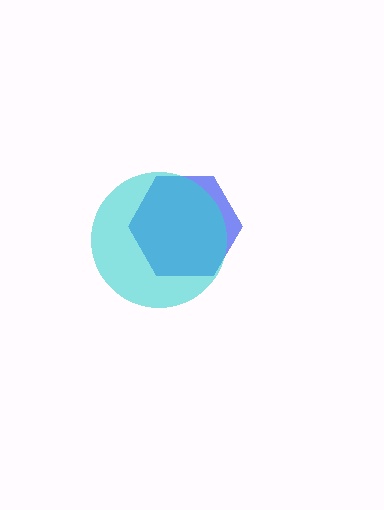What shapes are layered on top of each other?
The layered shapes are: a blue hexagon, a cyan circle.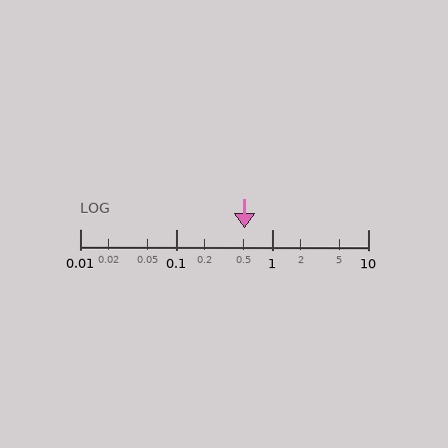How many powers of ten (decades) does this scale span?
The scale spans 3 decades, from 0.01 to 10.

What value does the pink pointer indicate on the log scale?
The pointer indicates approximately 0.52.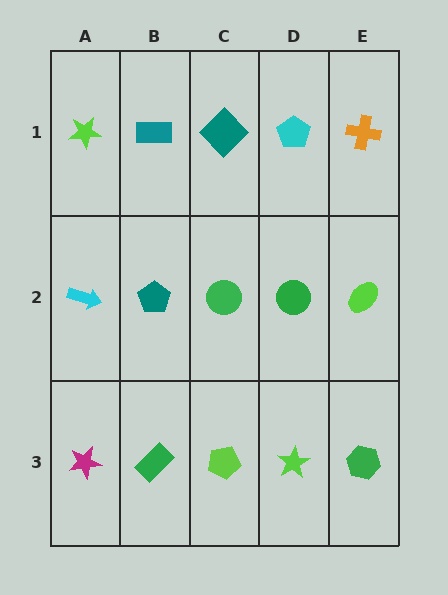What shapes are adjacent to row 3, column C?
A green circle (row 2, column C), a green rectangle (row 3, column B), a lime star (row 3, column D).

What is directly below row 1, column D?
A green circle.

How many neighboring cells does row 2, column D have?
4.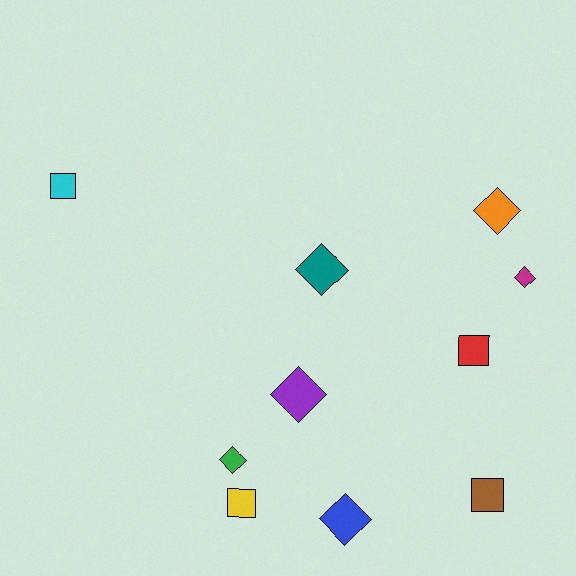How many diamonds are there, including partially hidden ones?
There are 6 diamonds.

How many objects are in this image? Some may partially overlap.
There are 10 objects.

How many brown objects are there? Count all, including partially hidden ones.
There is 1 brown object.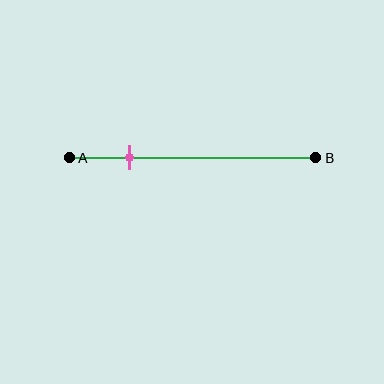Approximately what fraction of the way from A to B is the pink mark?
The pink mark is approximately 25% of the way from A to B.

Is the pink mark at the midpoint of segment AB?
No, the mark is at about 25% from A, not at the 50% midpoint.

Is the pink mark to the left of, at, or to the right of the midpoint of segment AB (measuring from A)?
The pink mark is to the left of the midpoint of segment AB.